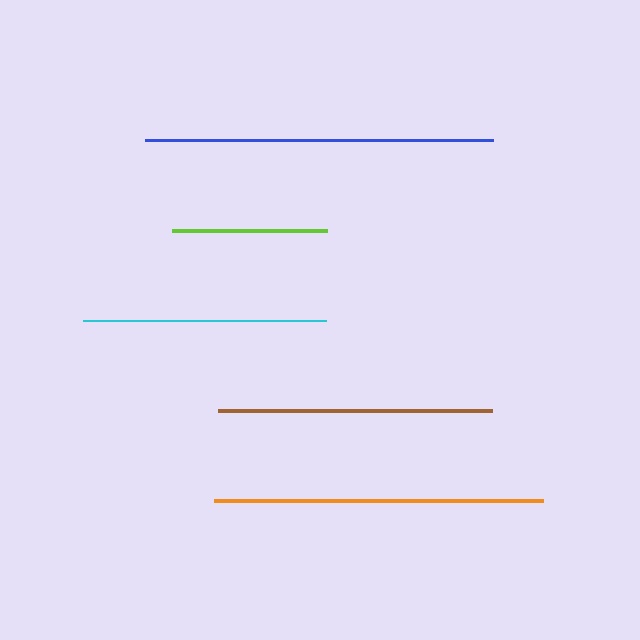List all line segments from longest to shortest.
From longest to shortest: blue, orange, brown, cyan, lime.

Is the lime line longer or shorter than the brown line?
The brown line is longer than the lime line.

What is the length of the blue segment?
The blue segment is approximately 348 pixels long.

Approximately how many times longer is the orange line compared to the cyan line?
The orange line is approximately 1.4 times the length of the cyan line.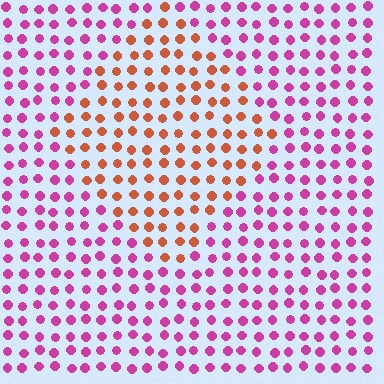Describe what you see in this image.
The image is filled with small magenta elements in a uniform arrangement. A diamond-shaped region is visible where the elements are tinted to a slightly different hue, forming a subtle color boundary.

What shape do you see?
I see a diamond.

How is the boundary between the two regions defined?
The boundary is defined purely by a slight shift in hue (about 56 degrees). Spacing, size, and orientation are identical on both sides.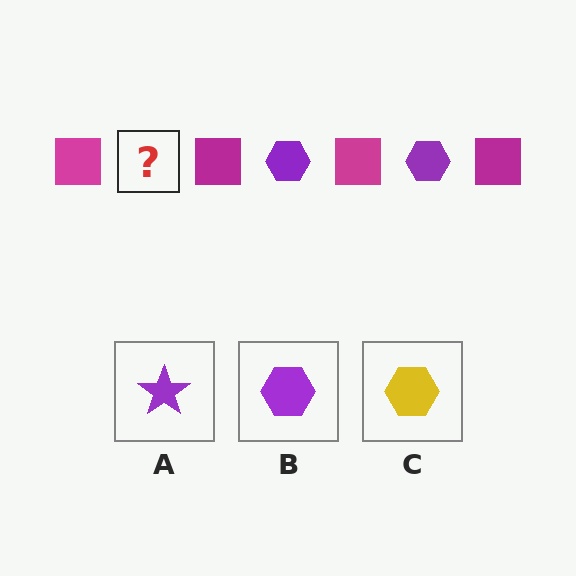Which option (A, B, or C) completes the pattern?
B.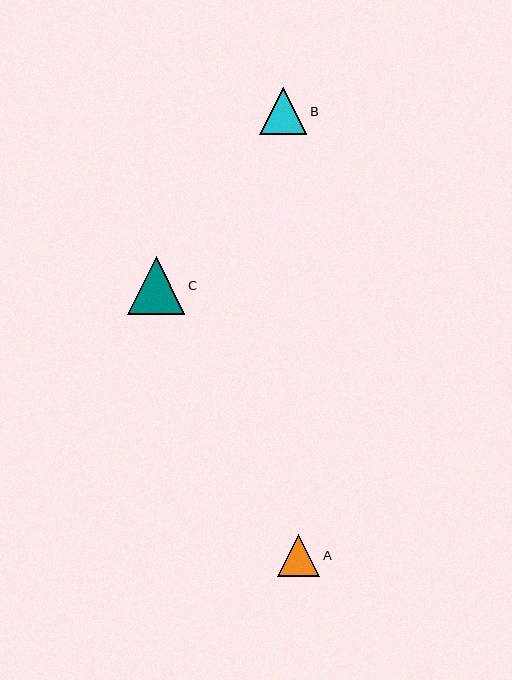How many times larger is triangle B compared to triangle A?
Triangle B is approximately 1.1 times the size of triangle A.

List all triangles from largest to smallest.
From largest to smallest: C, B, A.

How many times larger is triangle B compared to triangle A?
Triangle B is approximately 1.1 times the size of triangle A.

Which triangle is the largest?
Triangle C is the largest with a size of approximately 57 pixels.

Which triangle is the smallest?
Triangle A is the smallest with a size of approximately 42 pixels.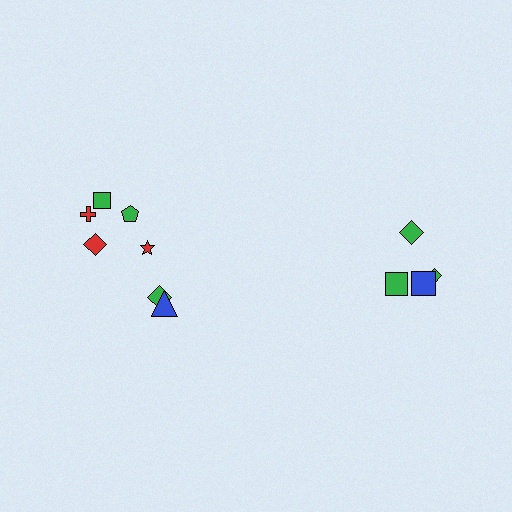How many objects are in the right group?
There are 4 objects.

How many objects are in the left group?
There are 7 objects.